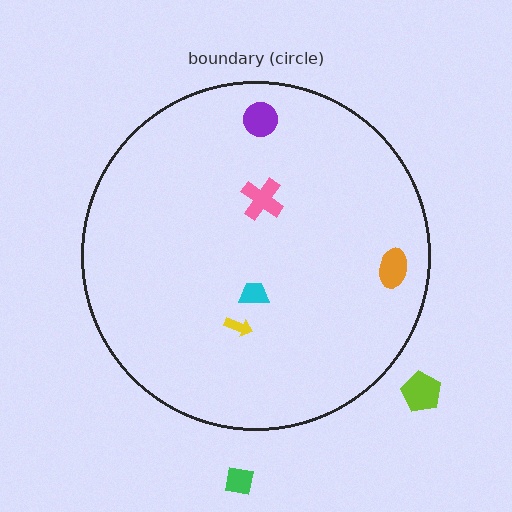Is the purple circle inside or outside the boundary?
Inside.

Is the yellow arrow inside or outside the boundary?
Inside.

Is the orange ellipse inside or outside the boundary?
Inside.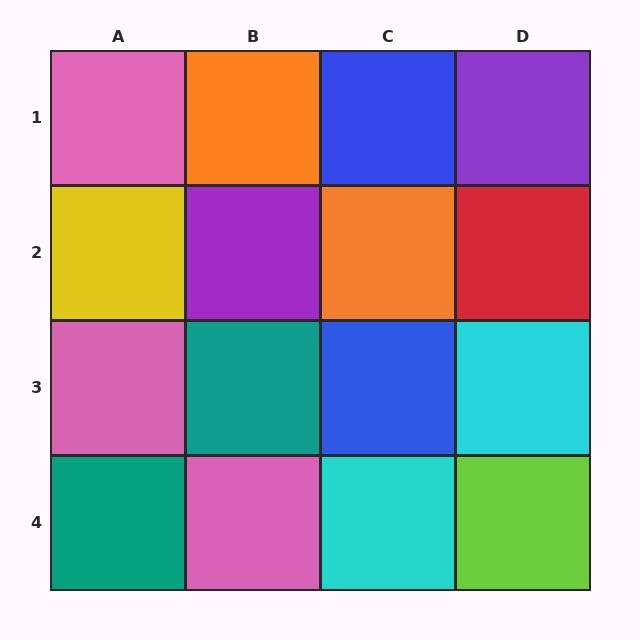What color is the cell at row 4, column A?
Teal.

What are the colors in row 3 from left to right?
Pink, teal, blue, cyan.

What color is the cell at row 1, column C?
Blue.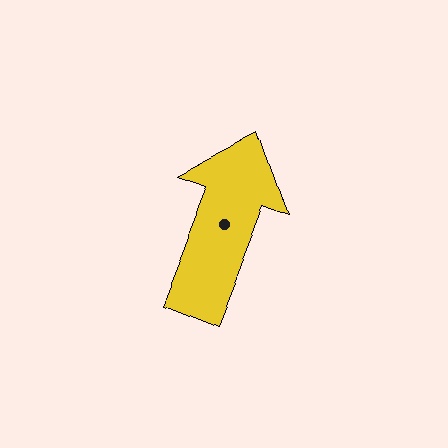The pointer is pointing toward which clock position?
Roughly 1 o'clock.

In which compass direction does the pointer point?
North.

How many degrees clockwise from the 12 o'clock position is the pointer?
Approximately 21 degrees.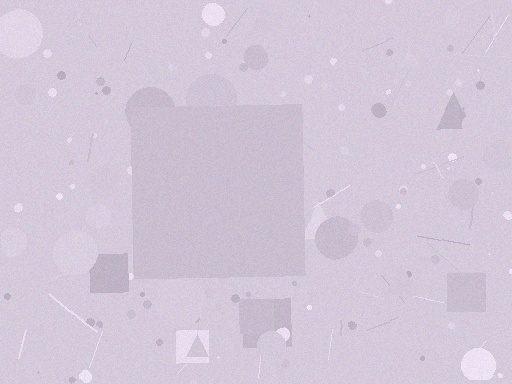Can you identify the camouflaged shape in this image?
The camouflaged shape is a square.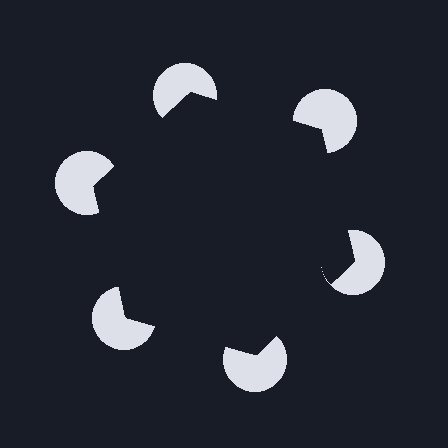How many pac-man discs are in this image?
There are 6 — one at each vertex of the illusory hexagon.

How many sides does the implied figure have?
6 sides.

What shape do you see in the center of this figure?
An illusory hexagon — its edges are inferred from the aligned wedge cuts in the pac-man discs, not physically drawn.